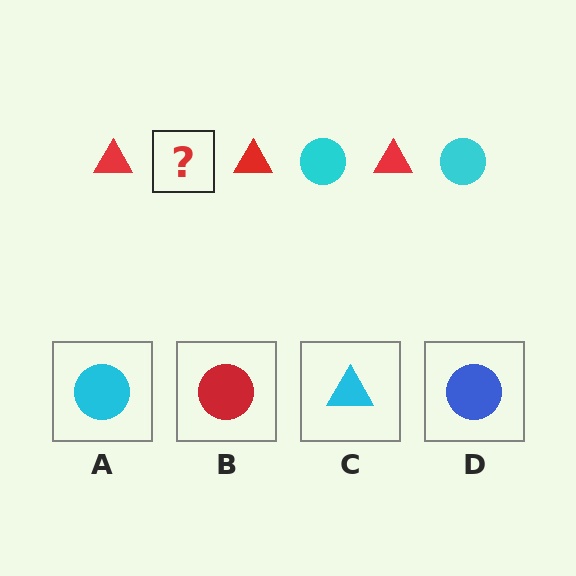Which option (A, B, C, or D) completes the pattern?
A.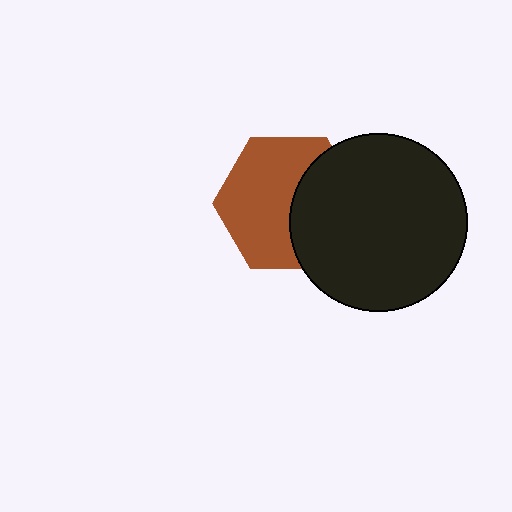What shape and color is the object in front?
The object in front is a black circle.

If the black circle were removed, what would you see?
You would see the complete brown hexagon.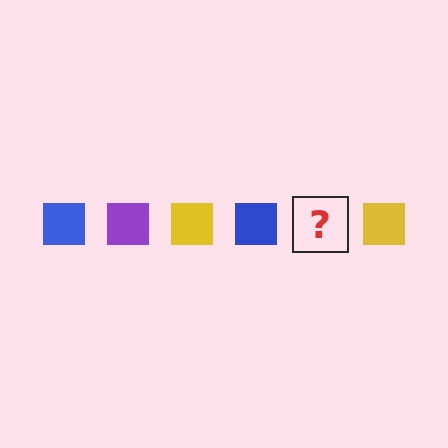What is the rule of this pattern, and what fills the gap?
The rule is that the pattern cycles through blue, purple, yellow squares. The gap should be filled with a purple square.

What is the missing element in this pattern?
The missing element is a purple square.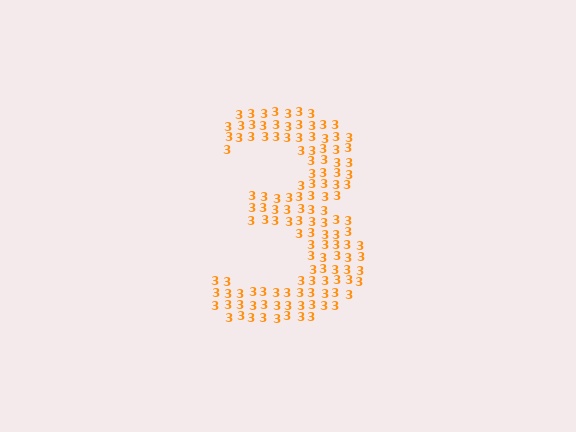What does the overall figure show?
The overall figure shows the digit 3.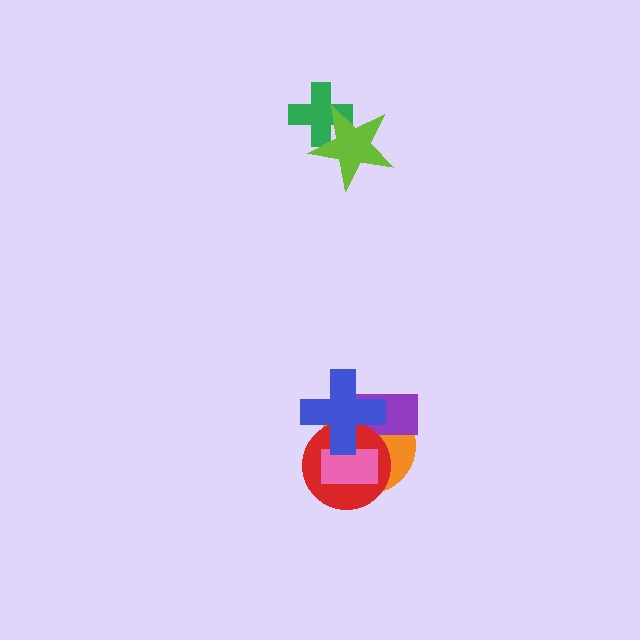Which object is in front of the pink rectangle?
The blue cross is in front of the pink rectangle.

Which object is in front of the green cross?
The lime star is in front of the green cross.